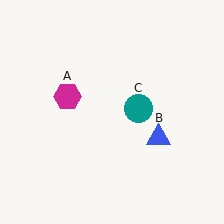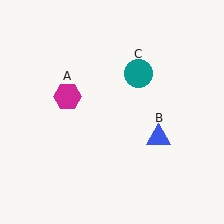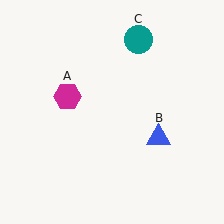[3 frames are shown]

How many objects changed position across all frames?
1 object changed position: teal circle (object C).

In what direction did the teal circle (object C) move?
The teal circle (object C) moved up.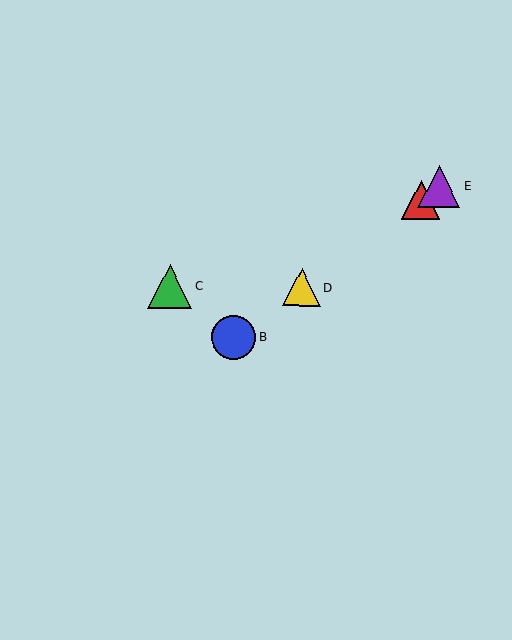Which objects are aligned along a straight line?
Objects A, B, D, E are aligned along a straight line.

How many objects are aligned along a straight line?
4 objects (A, B, D, E) are aligned along a straight line.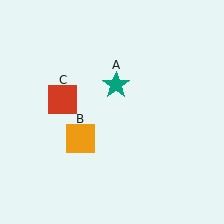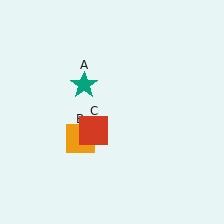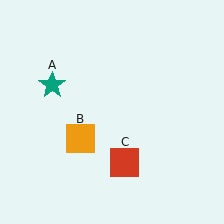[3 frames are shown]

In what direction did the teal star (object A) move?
The teal star (object A) moved left.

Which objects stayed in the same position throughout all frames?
Orange square (object B) remained stationary.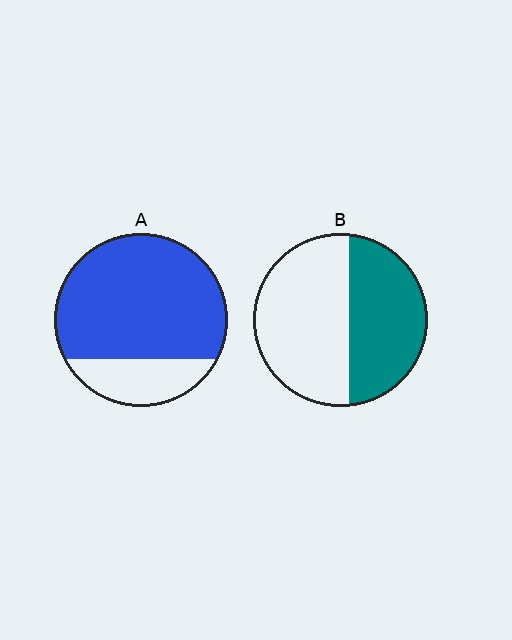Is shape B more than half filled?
No.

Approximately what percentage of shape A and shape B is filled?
A is approximately 80% and B is approximately 45%.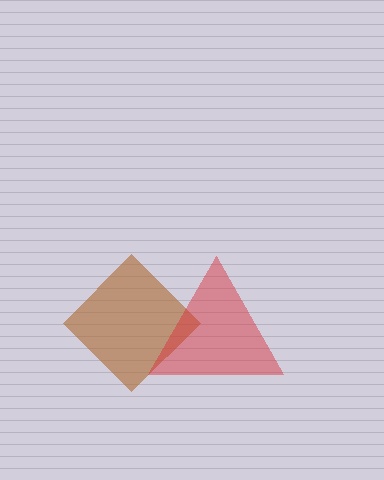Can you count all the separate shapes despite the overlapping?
Yes, there are 2 separate shapes.